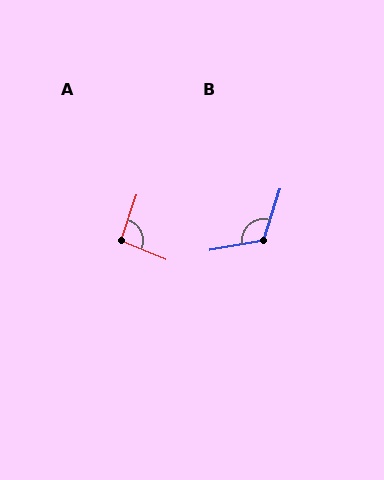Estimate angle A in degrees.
Approximately 93 degrees.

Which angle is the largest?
B, at approximately 118 degrees.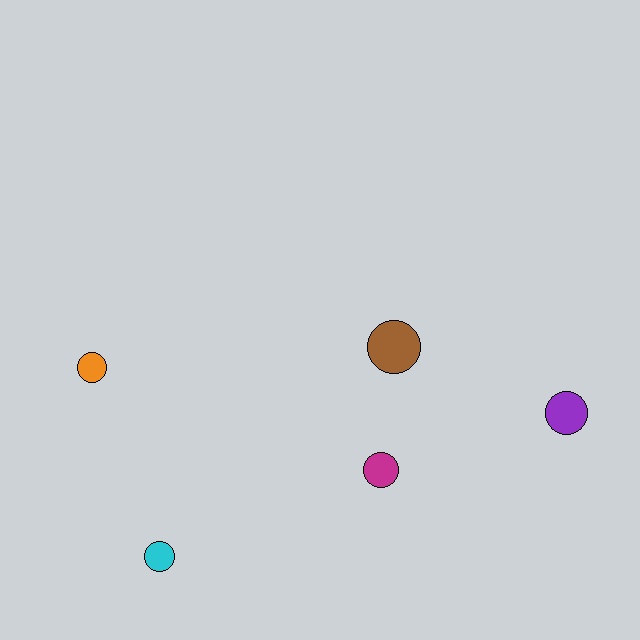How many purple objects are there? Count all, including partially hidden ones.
There is 1 purple object.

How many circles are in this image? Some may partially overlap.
There are 5 circles.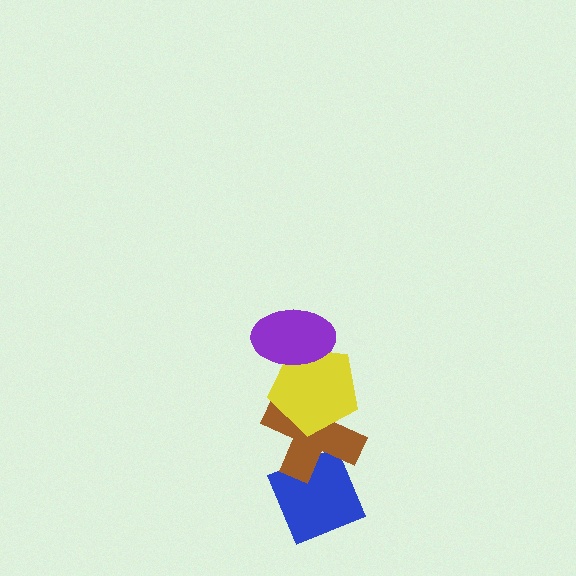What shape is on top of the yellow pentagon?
The purple ellipse is on top of the yellow pentagon.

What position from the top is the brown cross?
The brown cross is 3rd from the top.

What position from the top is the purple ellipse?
The purple ellipse is 1st from the top.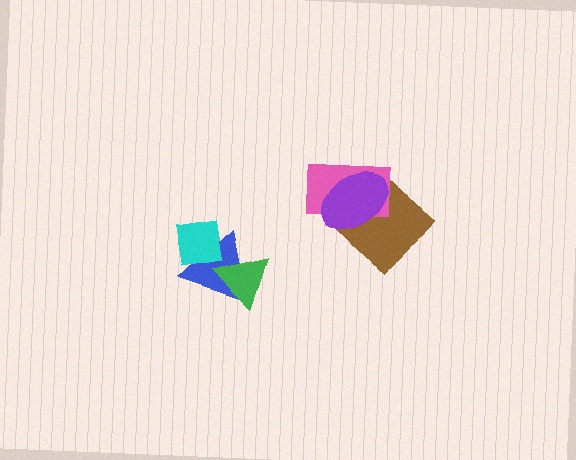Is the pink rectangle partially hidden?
Yes, it is partially covered by another shape.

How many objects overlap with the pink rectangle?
2 objects overlap with the pink rectangle.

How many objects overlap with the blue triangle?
2 objects overlap with the blue triangle.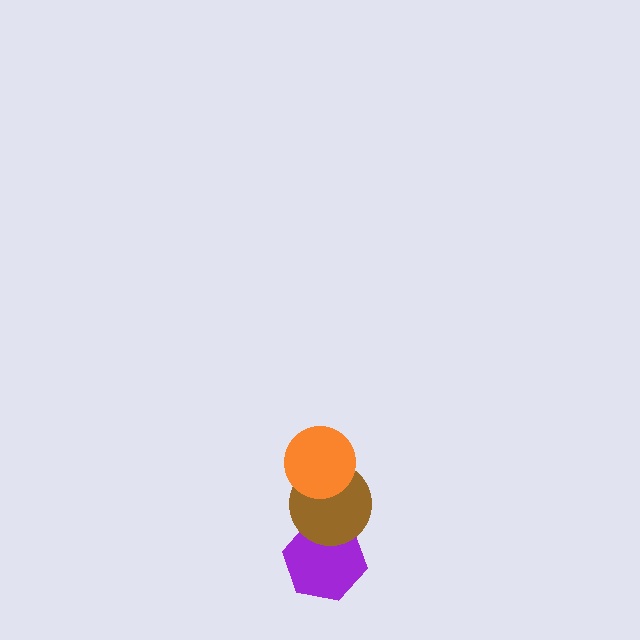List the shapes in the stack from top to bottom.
From top to bottom: the orange circle, the brown circle, the purple hexagon.